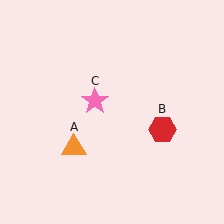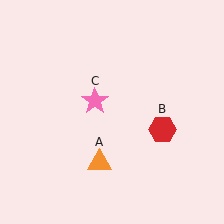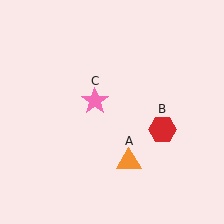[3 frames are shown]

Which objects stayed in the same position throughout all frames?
Red hexagon (object B) and pink star (object C) remained stationary.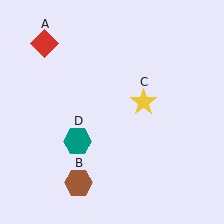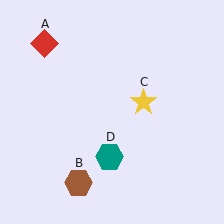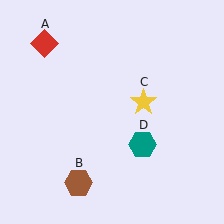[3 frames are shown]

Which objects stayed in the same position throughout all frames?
Red diamond (object A) and brown hexagon (object B) and yellow star (object C) remained stationary.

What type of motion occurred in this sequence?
The teal hexagon (object D) rotated counterclockwise around the center of the scene.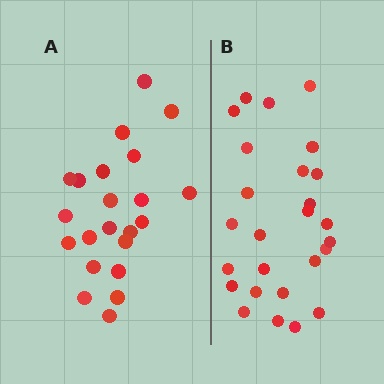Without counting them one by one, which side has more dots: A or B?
Region B (the right region) has more dots.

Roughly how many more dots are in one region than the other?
Region B has about 4 more dots than region A.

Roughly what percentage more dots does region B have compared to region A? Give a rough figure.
About 20% more.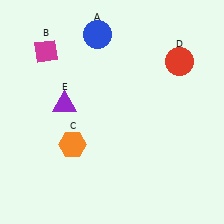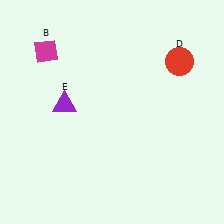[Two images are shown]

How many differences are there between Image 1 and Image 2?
There are 2 differences between the two images.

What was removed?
The blue circle (A), the orange hexagon (C) were removed in Image 2.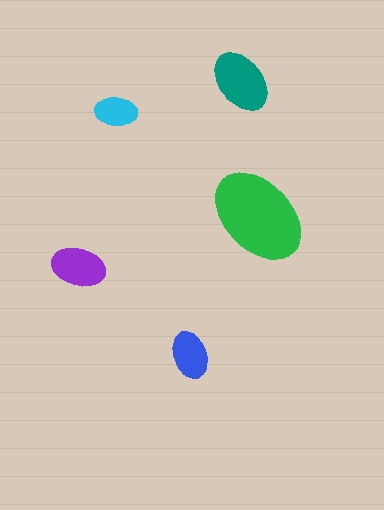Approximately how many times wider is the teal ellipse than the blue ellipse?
About 1.5 times wider.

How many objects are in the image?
There are 5 objects in the image.